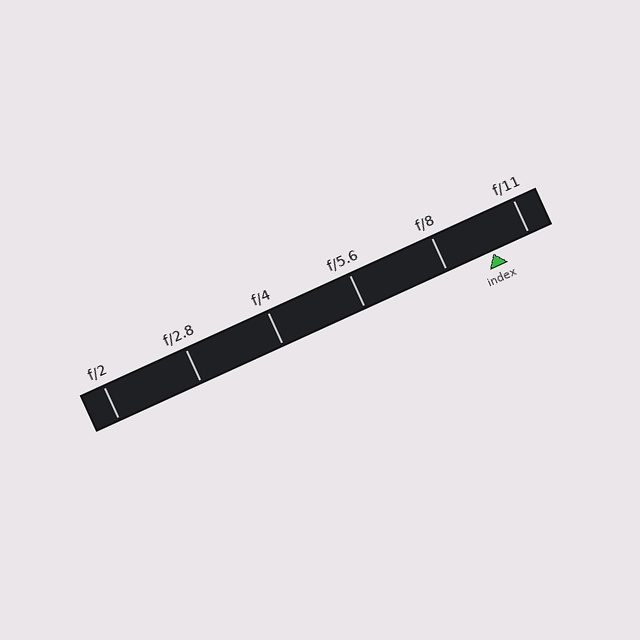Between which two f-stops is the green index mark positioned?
The index mark is between f/8 and f/11.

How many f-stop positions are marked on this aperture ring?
There are 6 f-stop positions marked.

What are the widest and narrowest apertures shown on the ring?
The widest aperture shown is f/2 and the narrowest is f/11.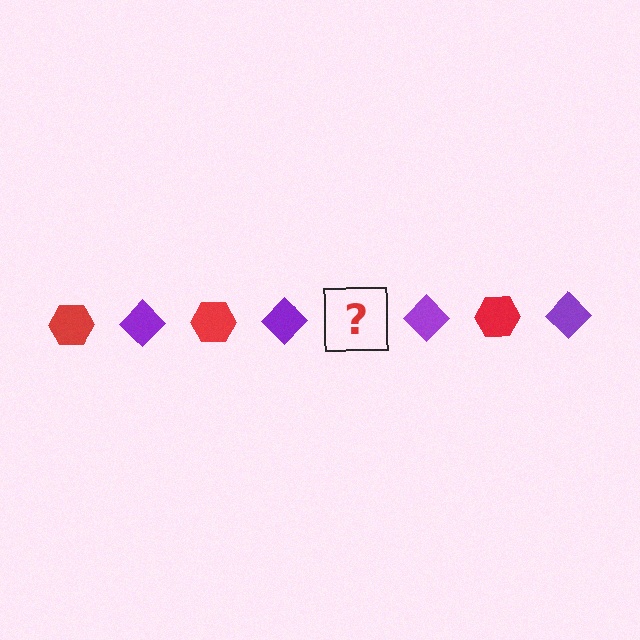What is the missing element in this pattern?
The missing element is a red hexagon.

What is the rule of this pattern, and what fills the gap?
The rule is that the pattern alternates between red hexagon and purple diamond. The gap should be filled with a red hexagon.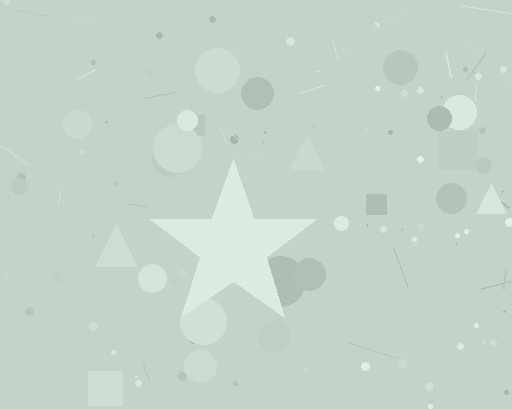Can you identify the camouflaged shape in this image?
The camouflaged shape is a star.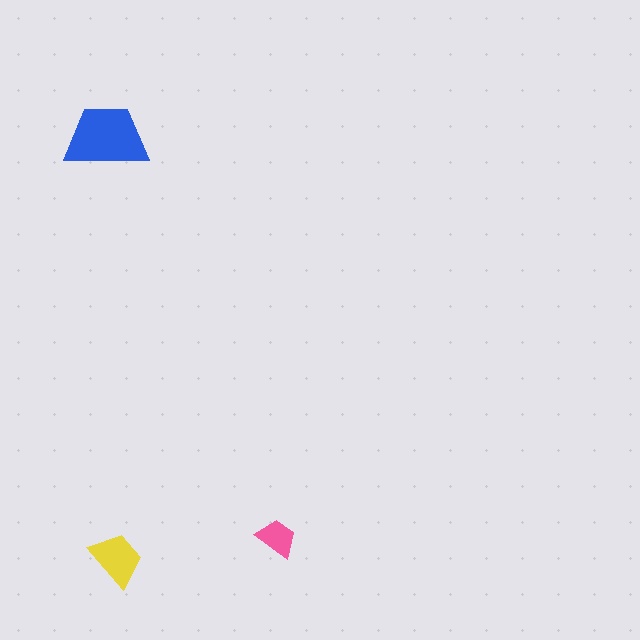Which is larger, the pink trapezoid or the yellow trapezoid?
The yellow one.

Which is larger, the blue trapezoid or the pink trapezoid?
The blue one.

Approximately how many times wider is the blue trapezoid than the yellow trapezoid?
About 1.5 times wider.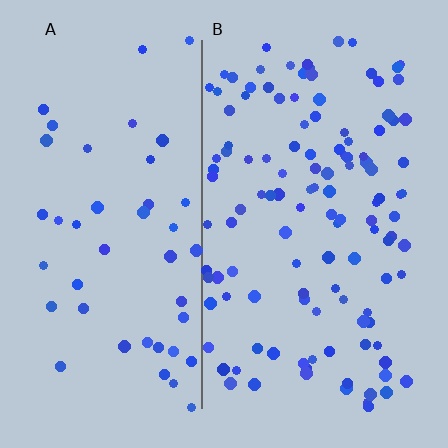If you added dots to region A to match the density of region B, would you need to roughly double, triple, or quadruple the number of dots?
Approximately triple.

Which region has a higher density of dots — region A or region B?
B (the right).